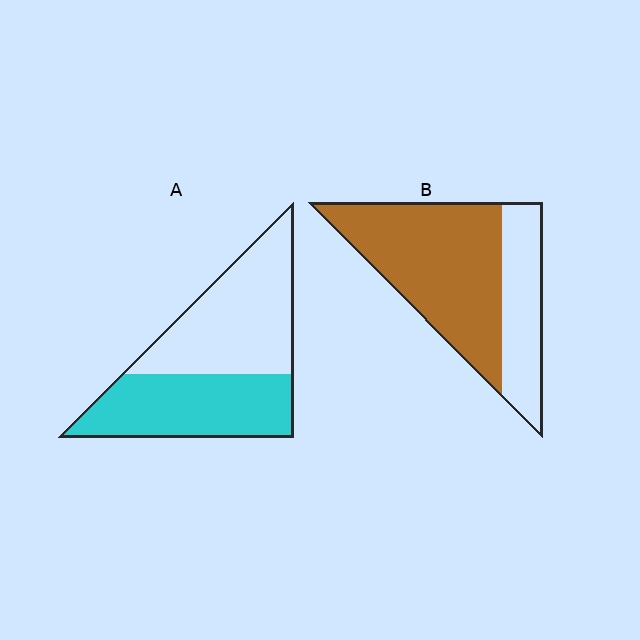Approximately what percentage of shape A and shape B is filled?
A is approximately 45% and B is approximately 70%.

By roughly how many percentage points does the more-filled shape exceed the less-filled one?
By roughly 20 percentage points (B over A).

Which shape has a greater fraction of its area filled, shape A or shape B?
Shape B.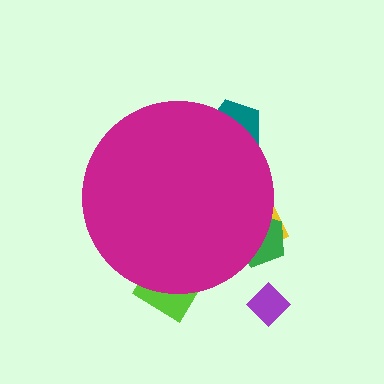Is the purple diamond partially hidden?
No, the purple diamond is fully visible.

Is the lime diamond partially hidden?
Yes, the lime diamond is partially hidden behind the magenta circle.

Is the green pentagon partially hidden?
Yes, the green pentagon is partially hidden behind the magenta circle.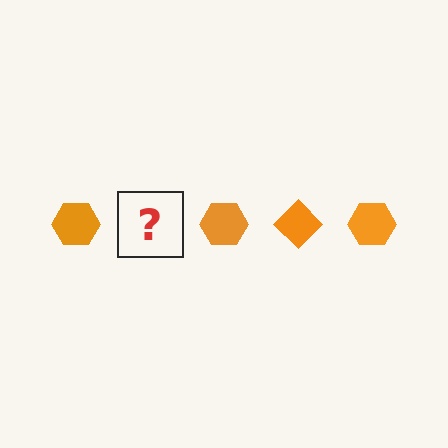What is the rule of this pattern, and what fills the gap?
The rule is that the pattern cycles through hexagon, diamond shapes in orange. The gap should be filled with an orange diamond.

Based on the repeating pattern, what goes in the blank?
The blank should be an orange diamond.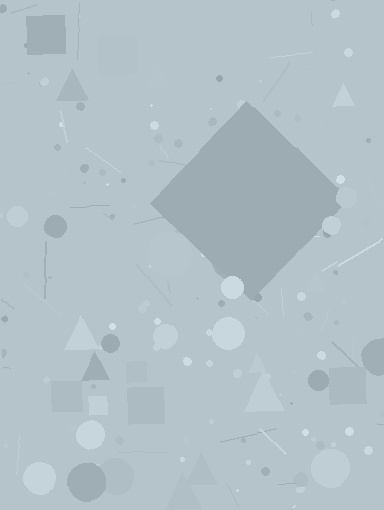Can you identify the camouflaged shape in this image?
The camouflaged shape is a diamond.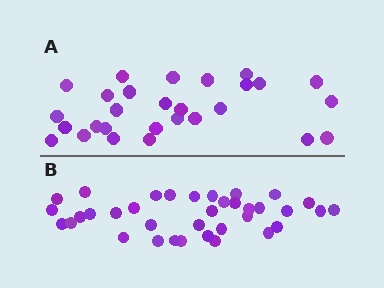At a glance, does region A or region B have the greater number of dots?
Region B (the bottom region) has more dots.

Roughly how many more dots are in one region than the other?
Region B has roughly 8 or so more dots than region A.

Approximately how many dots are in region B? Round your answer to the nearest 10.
About 40 dots. (The exact count is 36, which rounds to 40.)